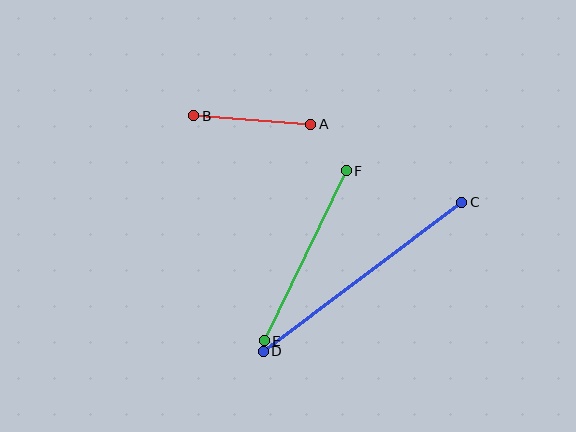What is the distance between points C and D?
The distance is approximately 248 pixels.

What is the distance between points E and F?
The distance is approximately 189 pixels.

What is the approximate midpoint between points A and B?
The midpoint is at approximately (252, 120) pixels.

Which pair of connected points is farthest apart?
Points C and D are farthest apart.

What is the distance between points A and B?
The distance is approximately 117 pixels.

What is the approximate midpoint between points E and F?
The midpoint is at approximately (305, 256) pixels.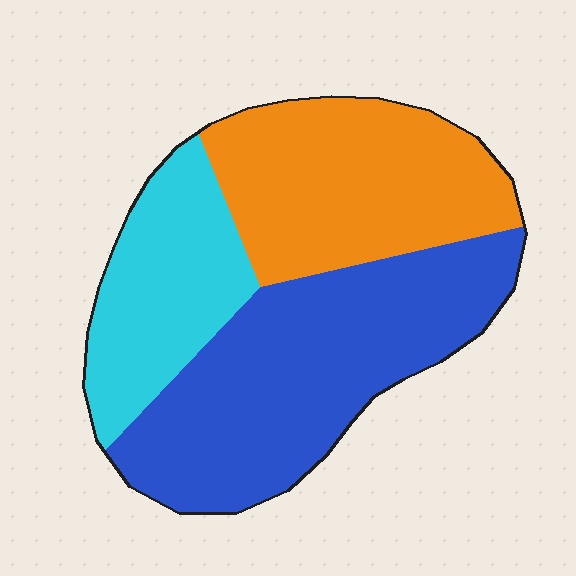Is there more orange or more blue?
Blue.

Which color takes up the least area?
Cyan, at roughly 25%.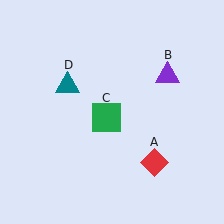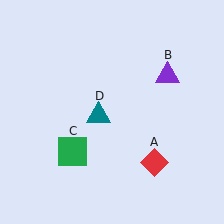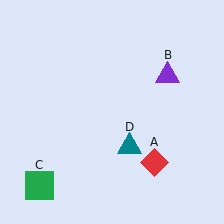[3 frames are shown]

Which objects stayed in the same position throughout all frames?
Red diamond (object A) and purple triangle (object B) remained stationary.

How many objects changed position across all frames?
2 objects changed position: green square (object C), teal triangle (object D).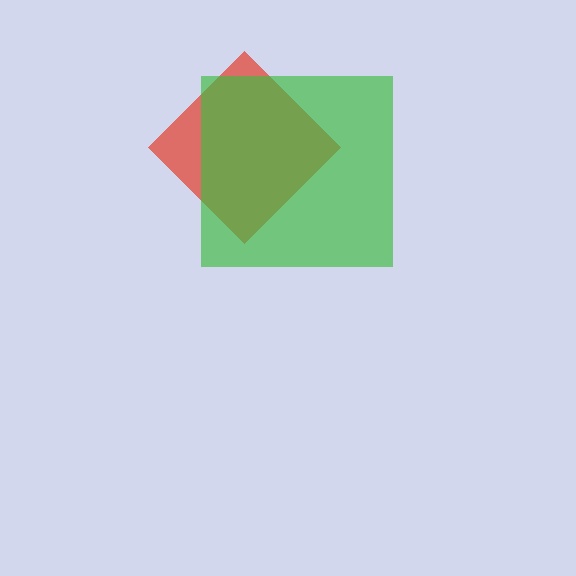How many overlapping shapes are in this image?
There are 2 overlapping shapes in the image.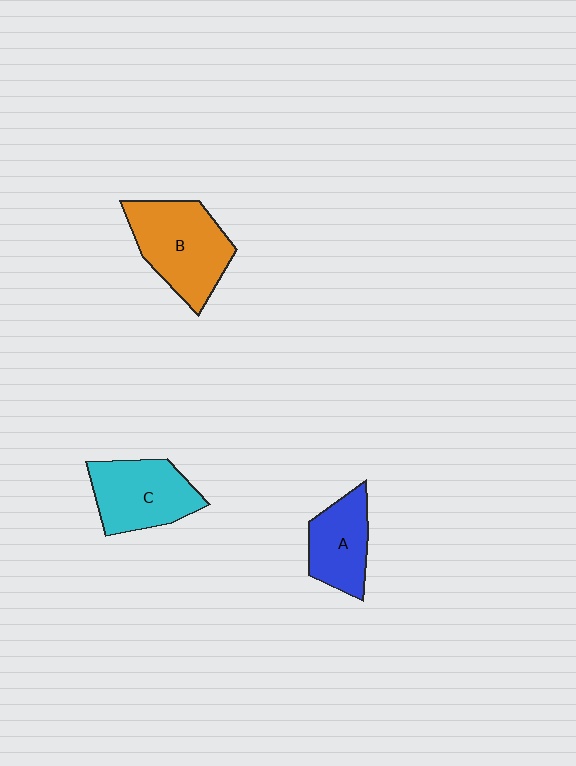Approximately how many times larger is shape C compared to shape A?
Approximately 1.3 times.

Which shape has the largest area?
Shape B (orange).